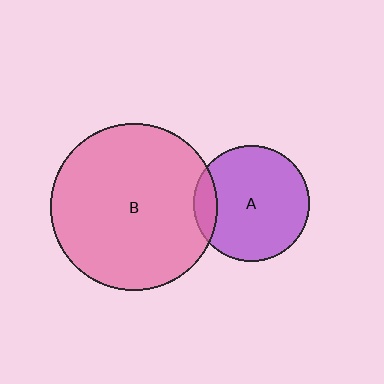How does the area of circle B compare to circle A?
Approximately 2.1 times.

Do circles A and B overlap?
Yes.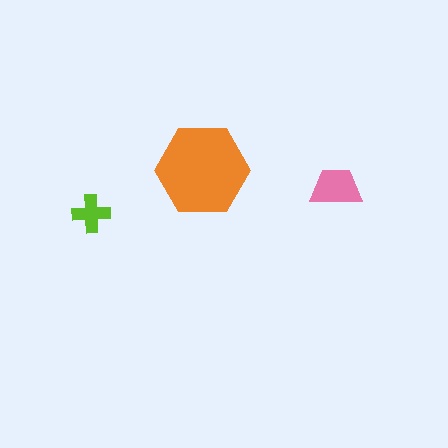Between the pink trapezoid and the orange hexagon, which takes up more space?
The orange hexagon.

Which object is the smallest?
The lime cross.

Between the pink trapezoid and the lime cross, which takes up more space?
The pink trapezoid.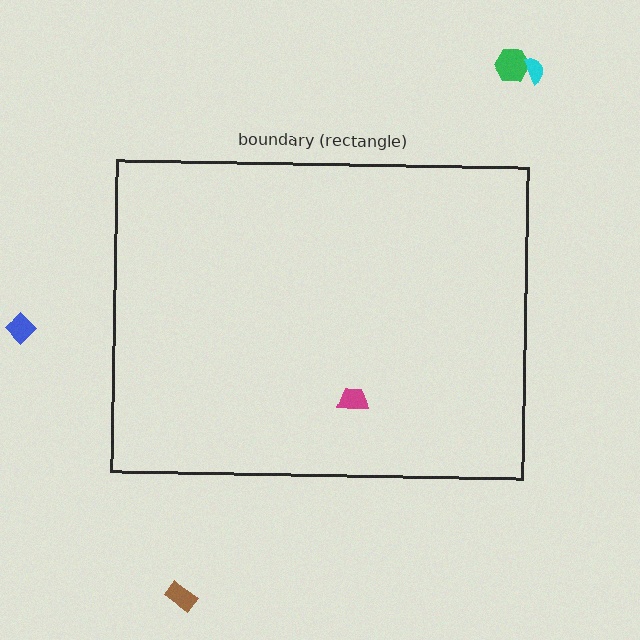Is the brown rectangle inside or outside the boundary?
Outside.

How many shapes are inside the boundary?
1 inside, 4 outside.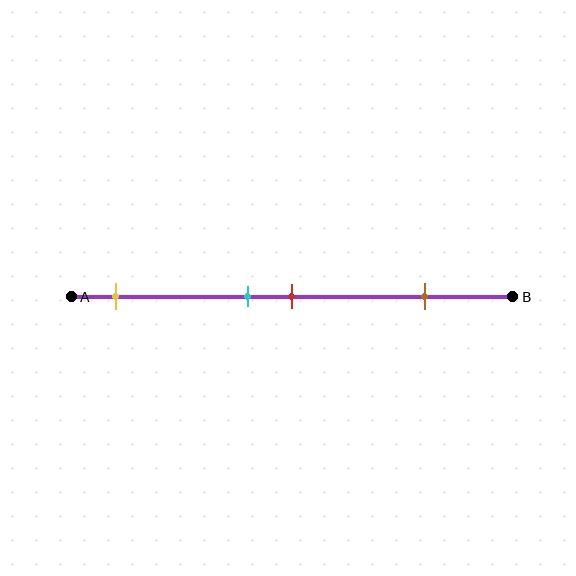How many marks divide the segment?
There are 4 marks dividing the segment.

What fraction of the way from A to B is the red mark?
The red mark is approximately 50% (0.5) of the way from A to B.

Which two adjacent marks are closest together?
The cyan and red marks are the closest adjacent pair.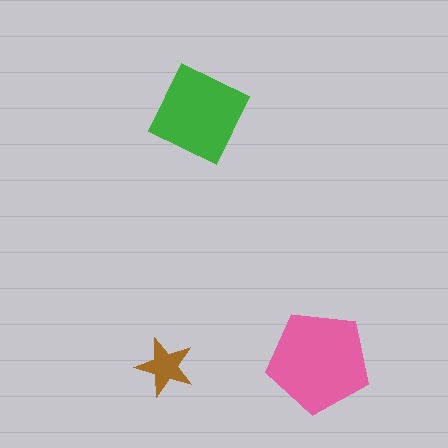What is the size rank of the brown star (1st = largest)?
3rd.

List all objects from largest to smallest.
The pink pentagon, the green diamond, the brown star.